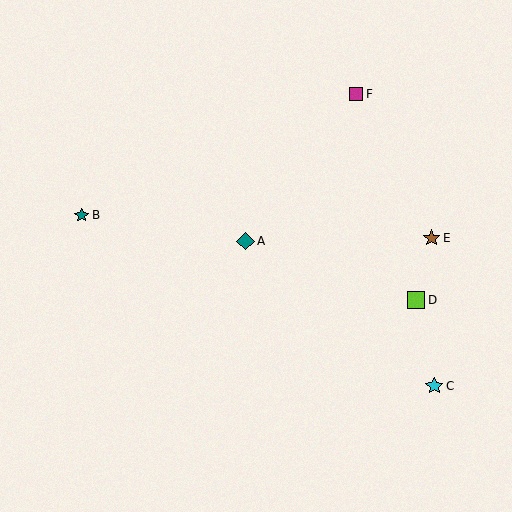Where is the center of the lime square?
The center of the lime square is at (416, 300).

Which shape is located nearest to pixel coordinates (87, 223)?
The teal star (labeled B) at (82, 215) is nearest to that location.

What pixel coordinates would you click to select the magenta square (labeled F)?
Click at (356, 94) to select the magenta square F.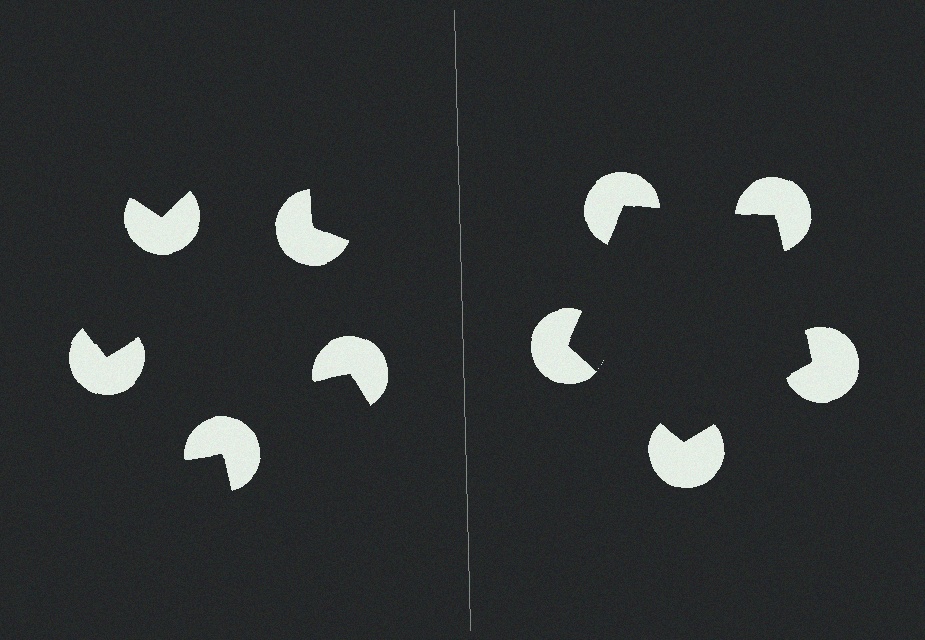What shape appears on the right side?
An illusory pentagon.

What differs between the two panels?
The pac-man discs are positioned identically on both sides; only the wedge orientations differ. On the right they align to a pentagon; on the left they are misaligned.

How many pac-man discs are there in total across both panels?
10 — 5 on each side.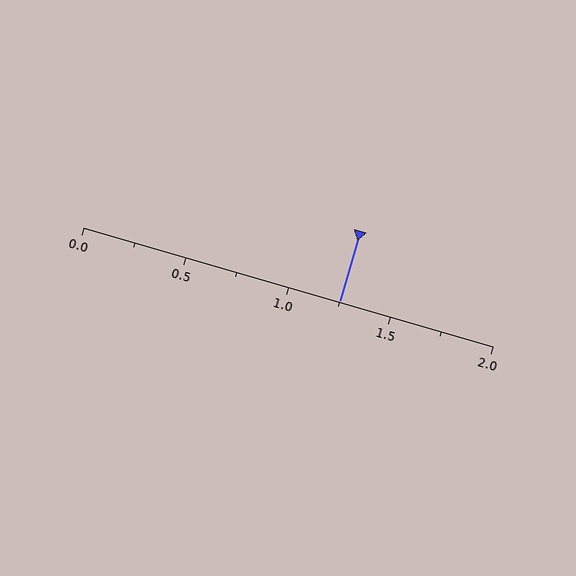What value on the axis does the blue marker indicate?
The marker indicates approximately 1.25.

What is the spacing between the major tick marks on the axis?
The major ticks are spaced 0.5 apart.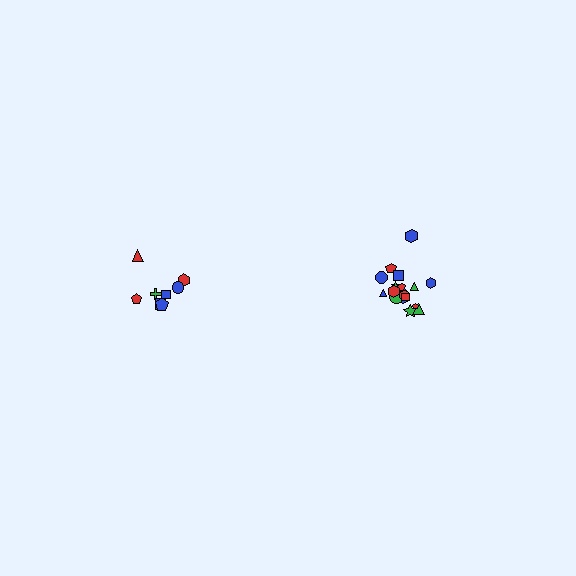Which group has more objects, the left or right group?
The right group.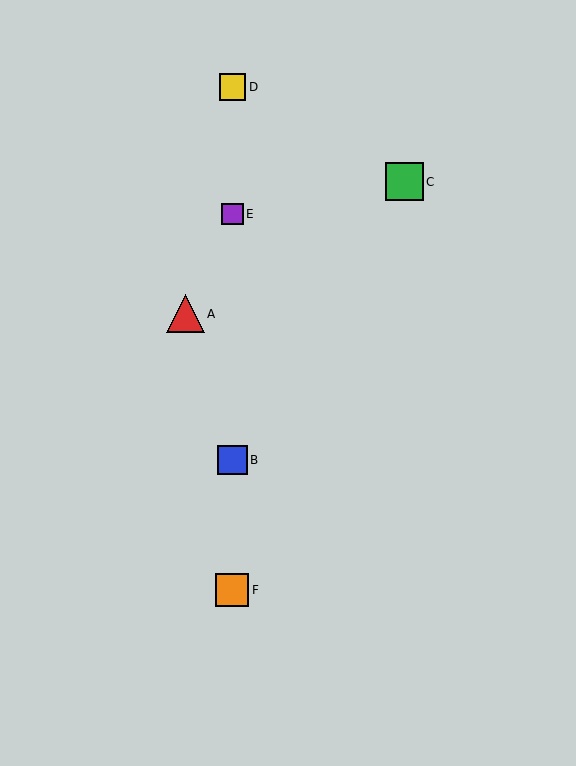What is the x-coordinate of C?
Object C is at x≈404.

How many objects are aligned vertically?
4 objects (B, D, E, F) are aligned vertically.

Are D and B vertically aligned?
Yes, both are at x≈232.